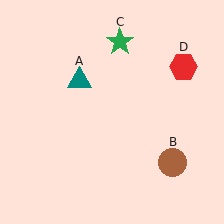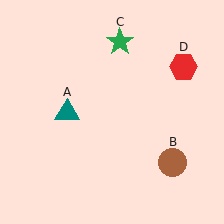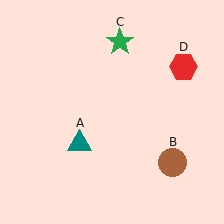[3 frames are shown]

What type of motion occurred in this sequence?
The teal triangle (object A) rotated counterclockwise around the center of the scene.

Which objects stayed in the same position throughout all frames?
Brown circle (object B) and green star (object C) and red hexagon (object D) remained stationary.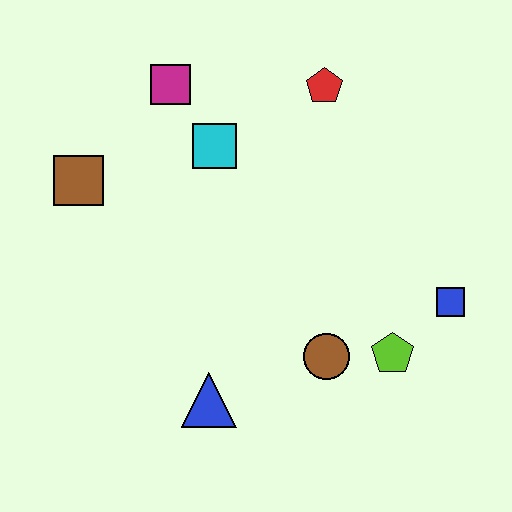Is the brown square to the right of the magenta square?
No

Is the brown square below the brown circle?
No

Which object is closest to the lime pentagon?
The brown circle is closest to the lime pentagon.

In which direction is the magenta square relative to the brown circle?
The magenta square is above the brown circle.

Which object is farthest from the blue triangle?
The red pentagon is farthest from the blue triangle.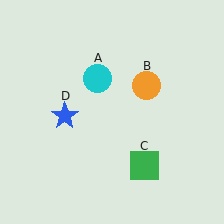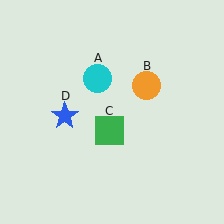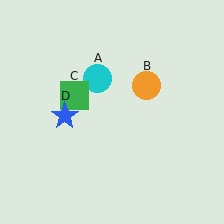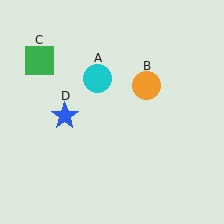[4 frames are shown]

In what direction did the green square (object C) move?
The green square (object C) moved up and to the left.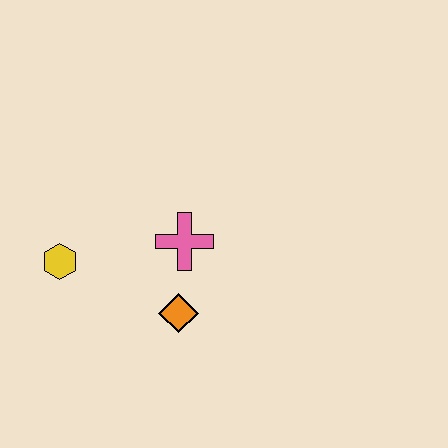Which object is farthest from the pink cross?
The yellow hexagon is farthest from the pink cross.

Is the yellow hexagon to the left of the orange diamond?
Yes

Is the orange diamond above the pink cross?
No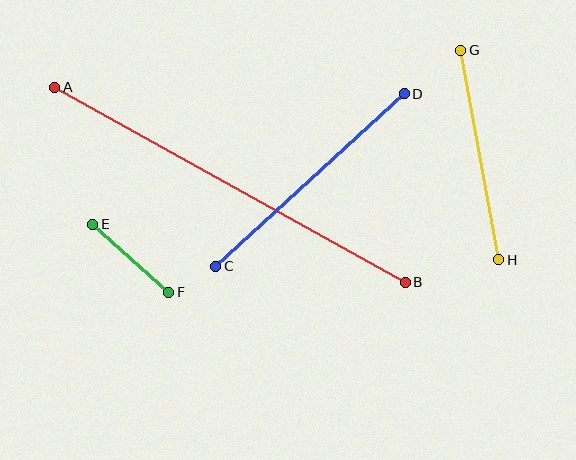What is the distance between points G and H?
The distance is approximately 213 pixels.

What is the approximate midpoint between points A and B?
The midpoint is at approximately (230, 185) pixels.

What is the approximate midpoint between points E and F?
The midpoint is at approximately (131, 258) pixels.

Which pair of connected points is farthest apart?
Points A and B are farthest apart.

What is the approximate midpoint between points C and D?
The midpoint is at approximately (310, 180) pixels.